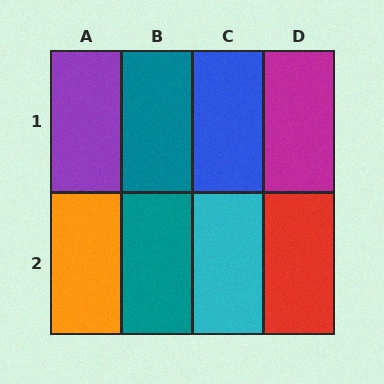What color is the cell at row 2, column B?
Teal.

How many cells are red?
1 cell is red.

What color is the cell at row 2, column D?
Red.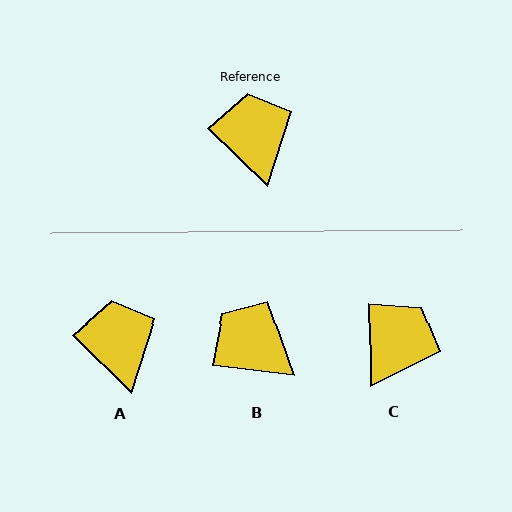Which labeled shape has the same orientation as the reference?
A.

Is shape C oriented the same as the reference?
No, it is off by about 46 degrees.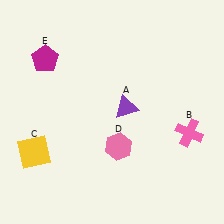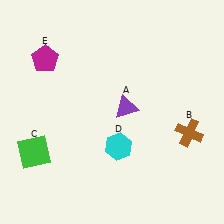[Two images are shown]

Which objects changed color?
B changed from pink to brown. C changed from yellow to green. D changed from pink to cyan.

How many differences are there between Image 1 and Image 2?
There are 3 differences between the two images.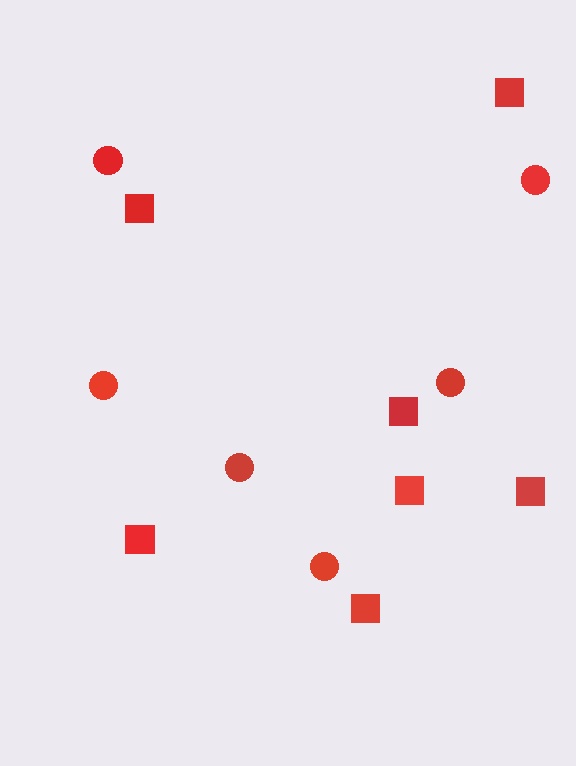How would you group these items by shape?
There are 2 groups: one group of circles (6) and one group of squares (7).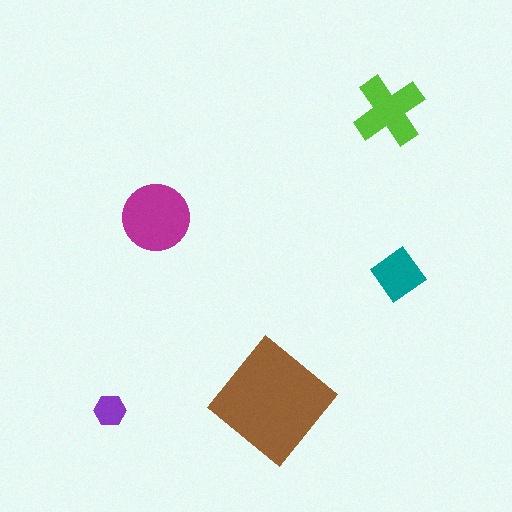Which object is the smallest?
The purple hexagon.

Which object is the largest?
The brown diamond.